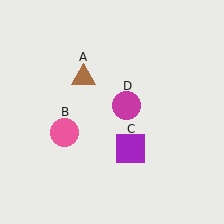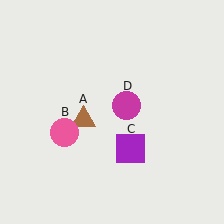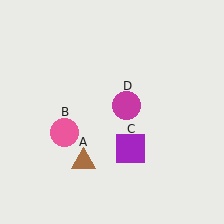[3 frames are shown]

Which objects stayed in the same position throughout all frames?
Pink circle (object B) and purple square (object C) and magenta circle (object D) remained stationary.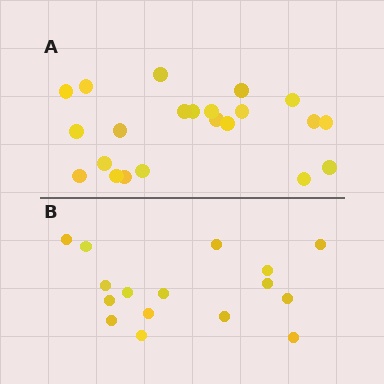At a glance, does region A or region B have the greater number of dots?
Region A (the top region) has more dots.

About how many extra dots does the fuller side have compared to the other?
Region A has about 6 more dots than region B.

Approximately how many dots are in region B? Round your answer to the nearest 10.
About 20 dots. (The exact count is 16, which rounds to 20.)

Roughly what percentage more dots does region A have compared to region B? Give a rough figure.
About 40% more.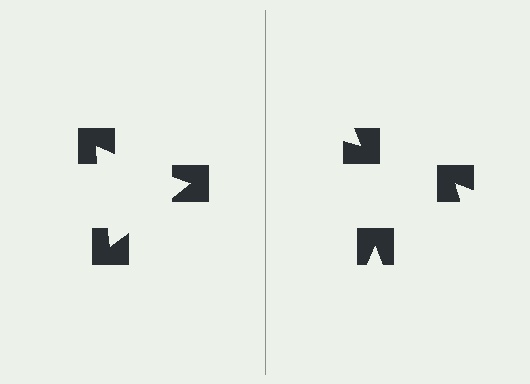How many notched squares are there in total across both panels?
6 — 3 on each side.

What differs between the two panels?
The notched squares are positioned identically on both sides; only the wedge orientations differ. On the left they align to a triangle; on the right they are misaligned.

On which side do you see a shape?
An illusory triangle appears on the left side. On the right side the wedge cuts are rotated, so no coherent shape forms.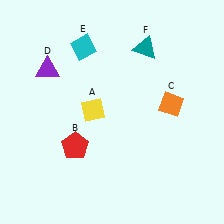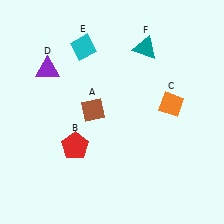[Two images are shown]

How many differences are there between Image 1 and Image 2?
There is 1 difference between the two images.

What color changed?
The diamond (A) changed from yellow in Image 1 to brown in Image 2.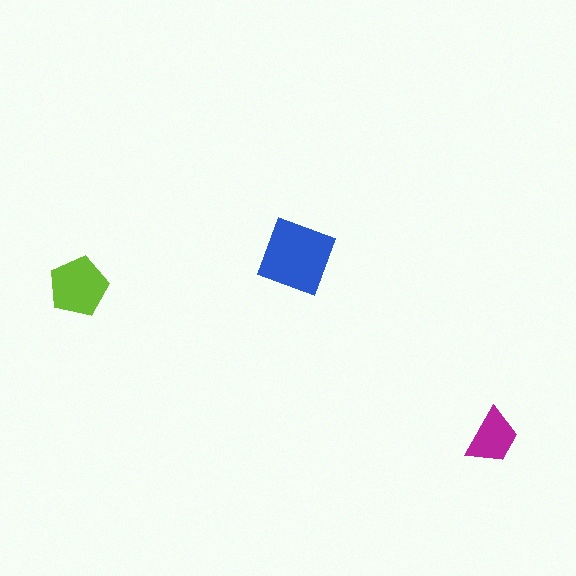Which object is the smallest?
The magenta trapezoid.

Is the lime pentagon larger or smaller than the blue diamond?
Smaller.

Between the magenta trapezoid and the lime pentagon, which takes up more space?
The lime pentagon.